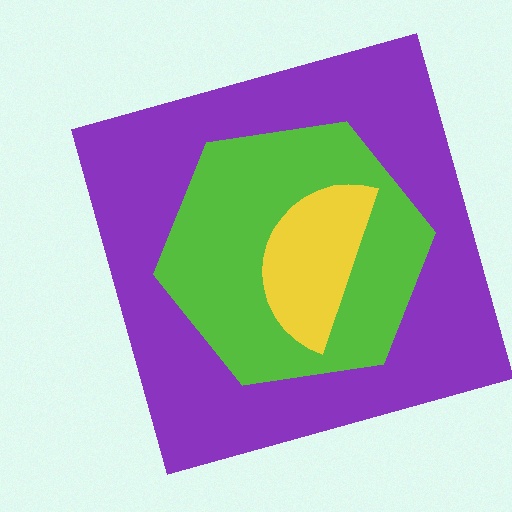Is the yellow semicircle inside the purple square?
Yes.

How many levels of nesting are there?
3.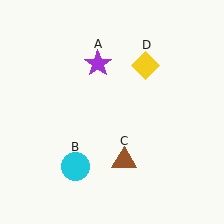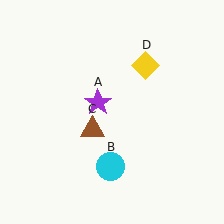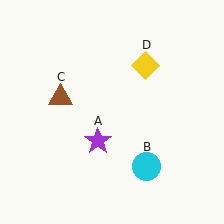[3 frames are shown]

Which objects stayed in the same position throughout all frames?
Yellow diamond (object D) remained stationary.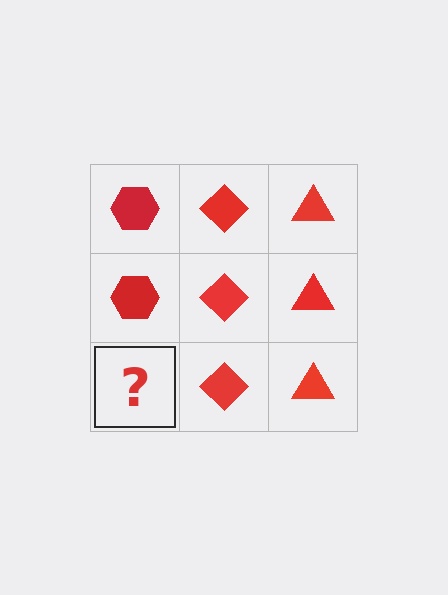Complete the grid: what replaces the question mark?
The question mark should be replaced with a red hexagon.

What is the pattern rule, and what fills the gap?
The rule is that each column has a consistent shape. The gap should be filled with a red hexagon.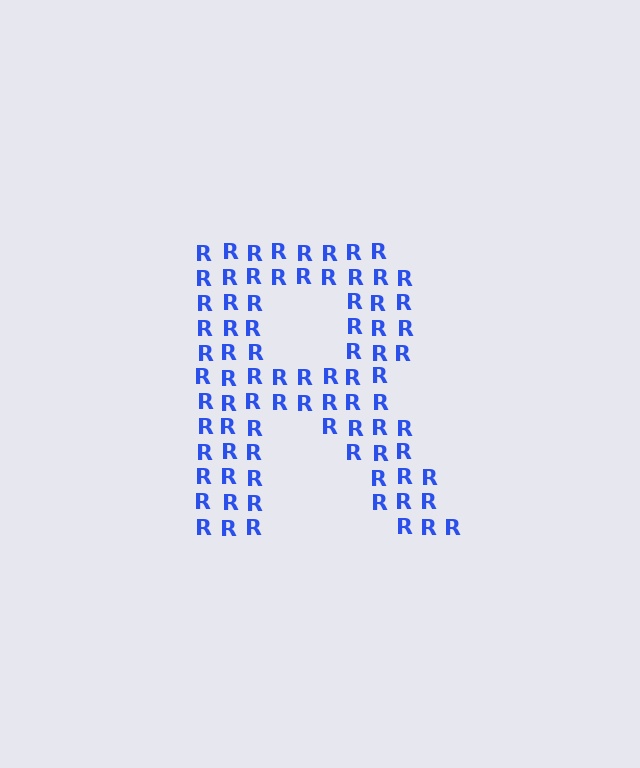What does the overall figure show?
The overall figure shows the letter R.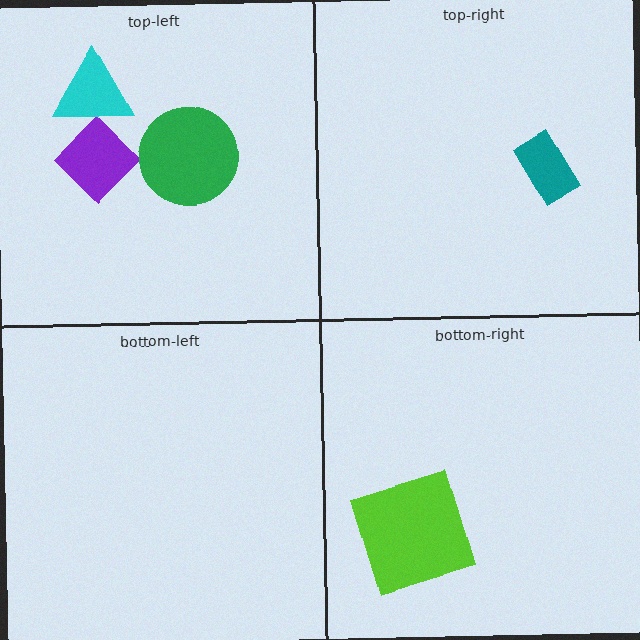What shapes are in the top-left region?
The purple diamond, the cyan triangle, the green circle.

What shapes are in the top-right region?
The teal rectangle.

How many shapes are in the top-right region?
1.